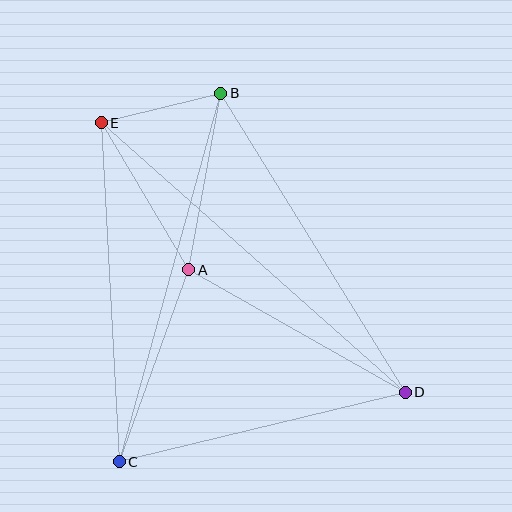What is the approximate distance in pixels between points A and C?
The distance between A and C is approximately 204 pixels.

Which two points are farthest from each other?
Points D and E are farthest from each other.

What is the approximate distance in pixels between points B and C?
The distance between B and C is approximately 382 pixels.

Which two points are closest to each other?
Points B and E are closest to each other.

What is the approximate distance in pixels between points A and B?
The distance between A and B is approximately 179 pixels.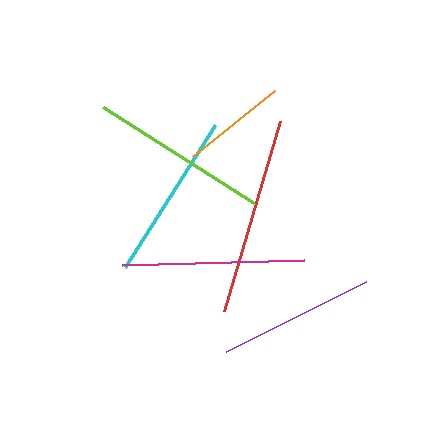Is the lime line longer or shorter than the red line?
The red line is longer than the lime line.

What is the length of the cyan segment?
The cyan segment is approximately 168 pixels long.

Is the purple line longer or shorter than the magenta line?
The magenta line is longer than the purple line.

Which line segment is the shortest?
The orange line is the shortest at approximately 105 pixels.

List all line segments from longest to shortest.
From longest to shortest: red, magenta, lime, cyan, purple, orange.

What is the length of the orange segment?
The orange segment is approximately 105 pixels long.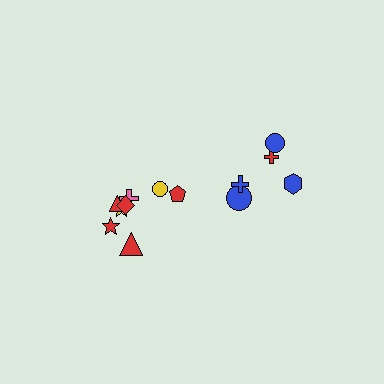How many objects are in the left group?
There are 8 objects.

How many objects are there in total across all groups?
There are 13 objects.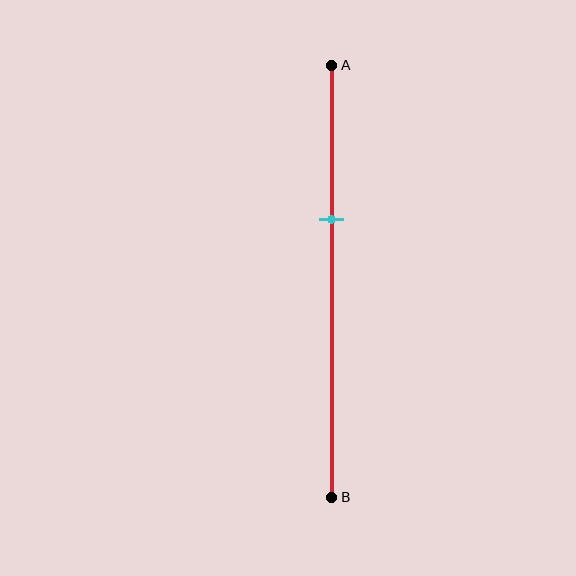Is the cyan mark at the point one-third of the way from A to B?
Yes, the mark is approximately at the one-third point.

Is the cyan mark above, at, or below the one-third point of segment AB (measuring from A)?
The cyan mark is approximately at the one-third point of segment AB.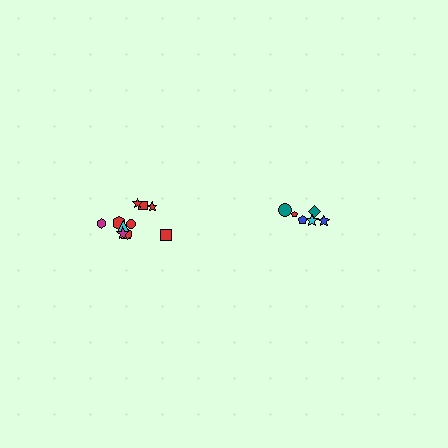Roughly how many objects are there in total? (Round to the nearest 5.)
Roughly 20 objects in total.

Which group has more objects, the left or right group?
The left group.